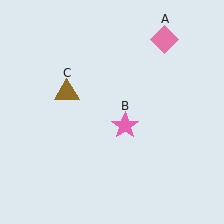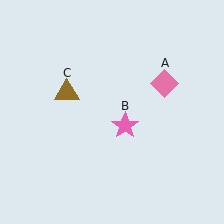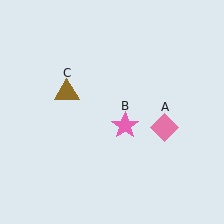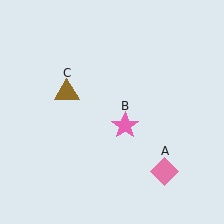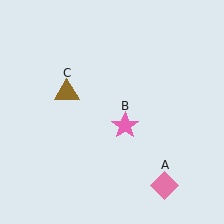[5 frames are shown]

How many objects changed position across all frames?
1 object changed position: pink diamond (object A).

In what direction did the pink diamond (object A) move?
The pink diamond (object A) moved down.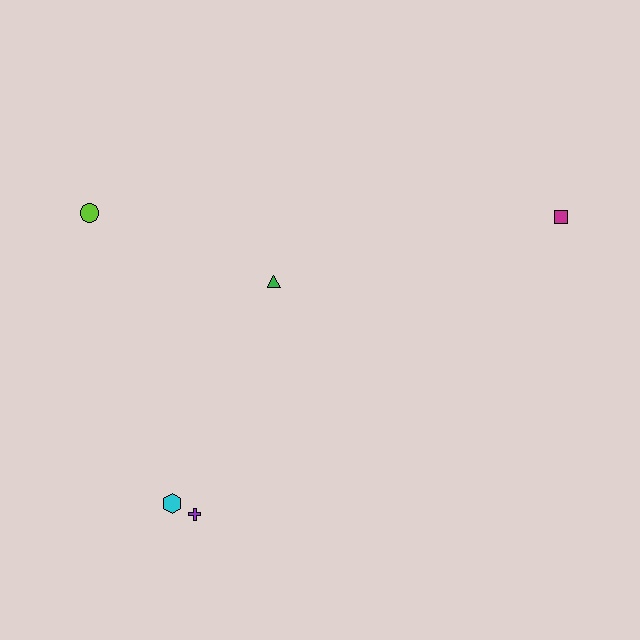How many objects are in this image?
There are 5 objects.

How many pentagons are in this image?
There are no pentagons.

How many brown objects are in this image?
There are no brown objects.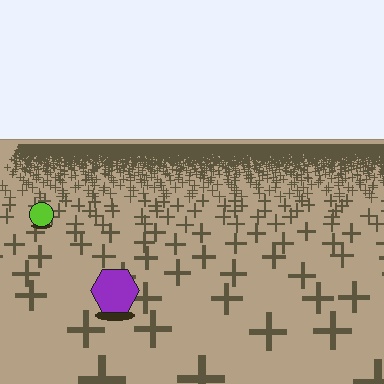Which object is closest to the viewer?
The purple hexagon is closest. The texture marks near it are larger and more spread out.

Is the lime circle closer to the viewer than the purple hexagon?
No. The purple hexagon is closer — you can tell from the texture gradient: the ground texture is coarser near it.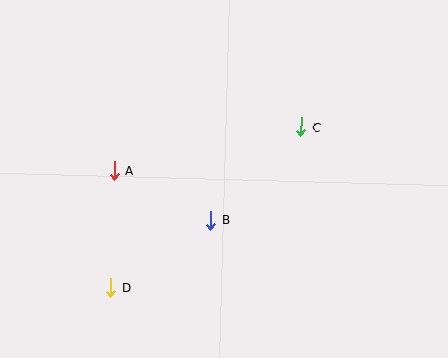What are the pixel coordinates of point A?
Point A is at (114, 171).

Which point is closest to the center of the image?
Point B at (211, 220) is closest to the center.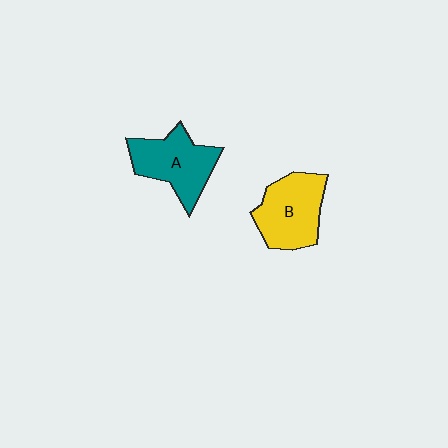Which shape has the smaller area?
Shape A (teal).